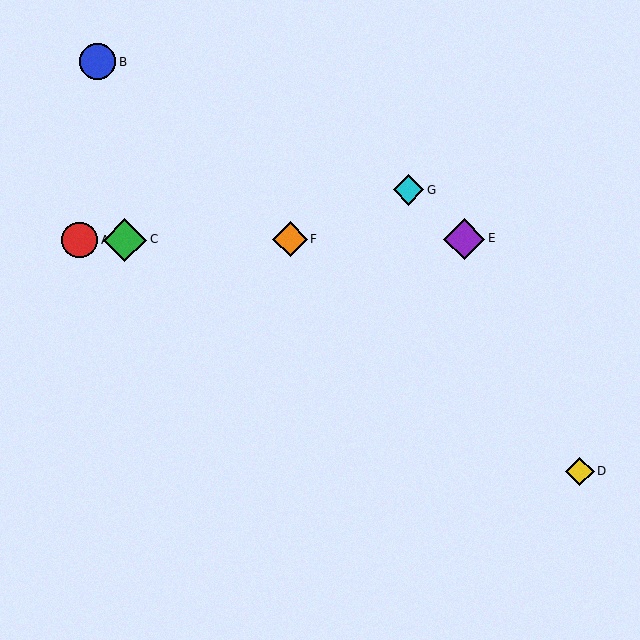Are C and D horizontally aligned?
No, C is at y≈240 and D is at y≈471.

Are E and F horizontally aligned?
Yes, both are at y≈239.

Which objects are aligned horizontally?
Objects A, C, E, F are aligned horizontally.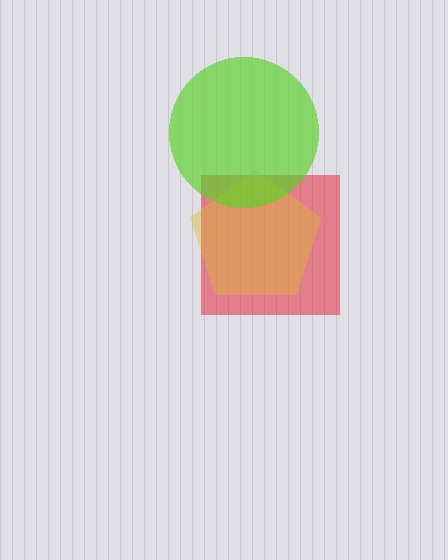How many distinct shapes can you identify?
There are 3 distinct shapes: a red square, a yellow pentagon, a lime circle.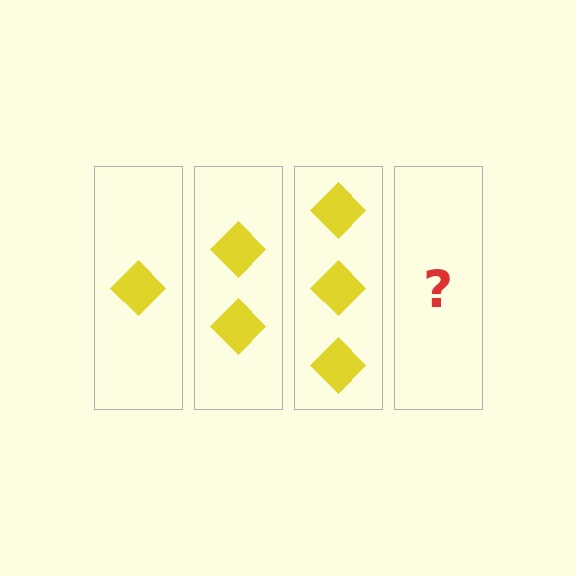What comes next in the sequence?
The next element should be 4 diamonds.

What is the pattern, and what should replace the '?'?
The pattern is that each step adds one more diamond. The '?' should be 4 diamonds.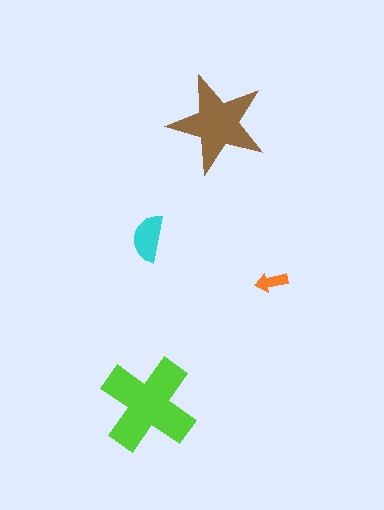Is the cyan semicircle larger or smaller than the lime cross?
Smaller.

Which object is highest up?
The brown star is topmost.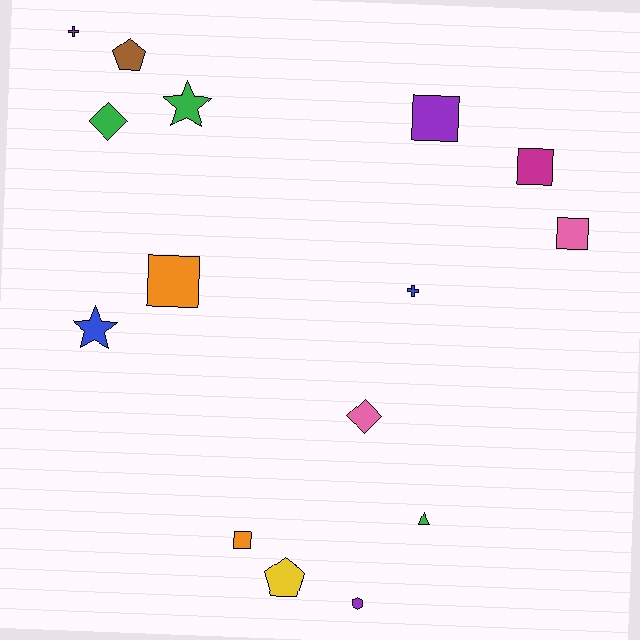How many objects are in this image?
There are 15 objects.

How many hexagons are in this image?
There is 1 hexagon.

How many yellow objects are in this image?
There is 1 yellow object.